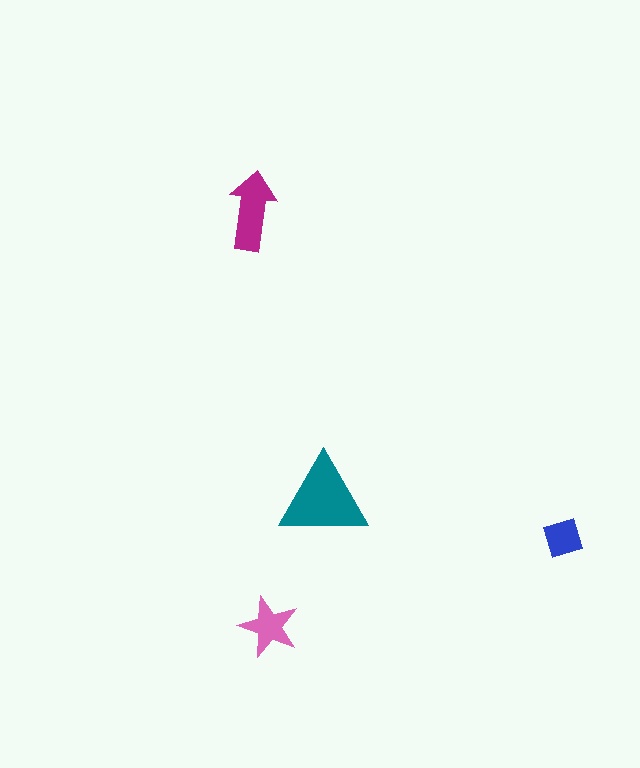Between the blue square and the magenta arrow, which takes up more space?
The magenta arrow.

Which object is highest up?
The magenta arrow is topmost.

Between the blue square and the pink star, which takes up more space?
The pink star.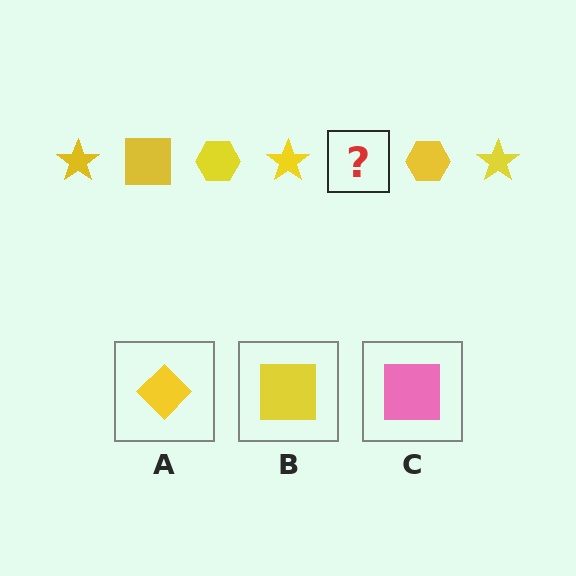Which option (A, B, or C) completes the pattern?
B.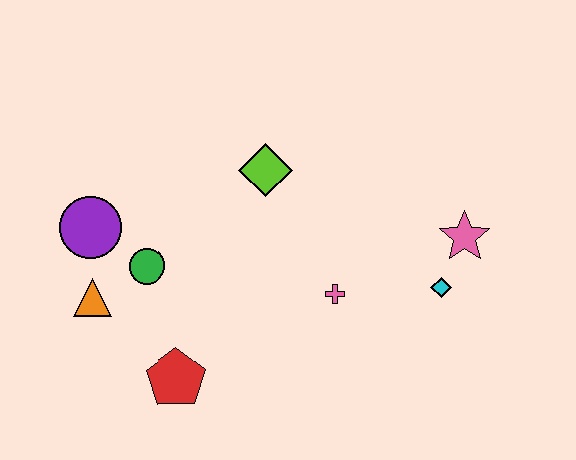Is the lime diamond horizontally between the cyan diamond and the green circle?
Yes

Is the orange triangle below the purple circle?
Yes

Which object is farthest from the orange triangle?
The pink star is farthest from the orange triangle.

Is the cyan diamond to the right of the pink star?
No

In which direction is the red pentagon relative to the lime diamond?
The red pentagon is below the lime diamond.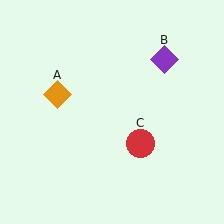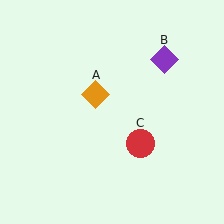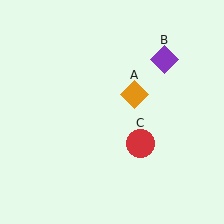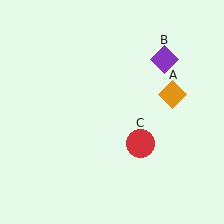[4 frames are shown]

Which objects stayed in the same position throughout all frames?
Purple diamond (object B) and red circle (object C) remained stationary.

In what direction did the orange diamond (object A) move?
The orange diamond (object A) moved right.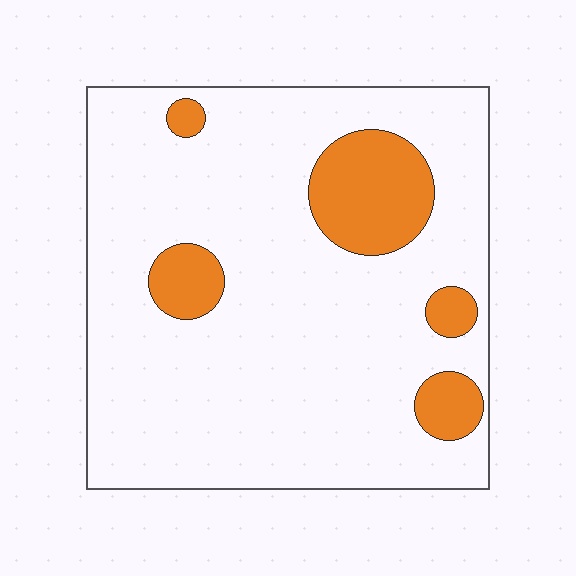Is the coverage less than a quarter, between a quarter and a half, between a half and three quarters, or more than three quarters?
Less than a quarter.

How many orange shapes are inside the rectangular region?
5.